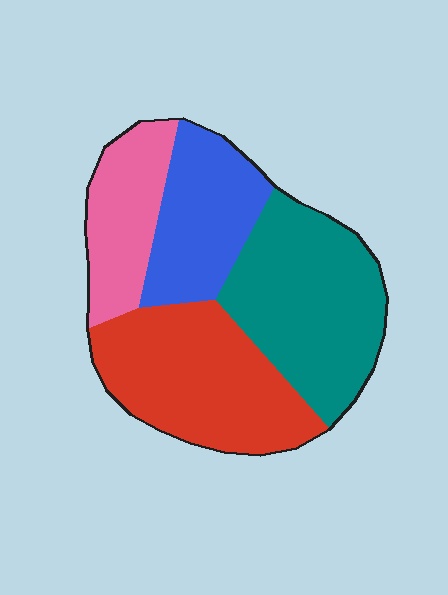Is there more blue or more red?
Red.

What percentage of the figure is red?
Red takes up between a sixth and a third of the figure.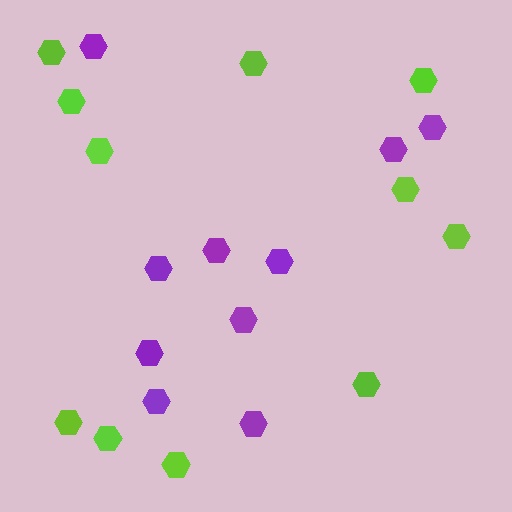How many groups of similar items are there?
There are 2 groups: one group of purple hexagons (10) and one group of lime hexagons (11).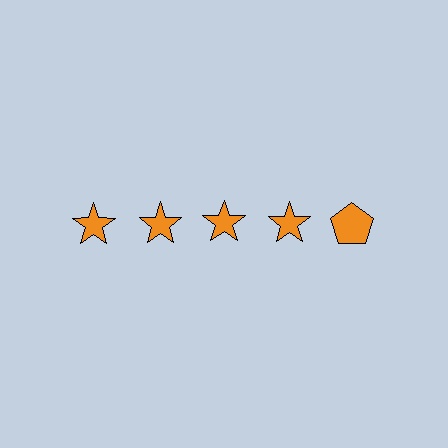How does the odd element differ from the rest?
It has a different shape: pentagon instead of star.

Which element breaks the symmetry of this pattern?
The orange pentagon in the top row, rightmost column breaks the symmetry. All other shapes are orange stars.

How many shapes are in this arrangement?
There are 5 shapes arranged in a grid pattern.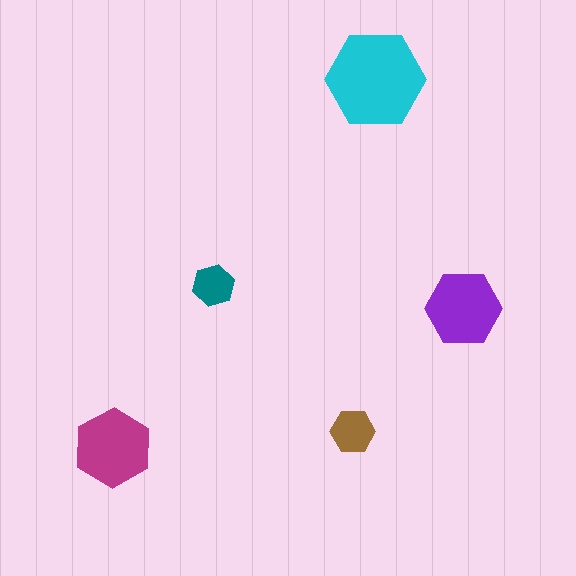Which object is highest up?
The cyan hexagon is topmost.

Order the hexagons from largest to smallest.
the cyan one, the magenta one, the purple one, the brown one, the teal one.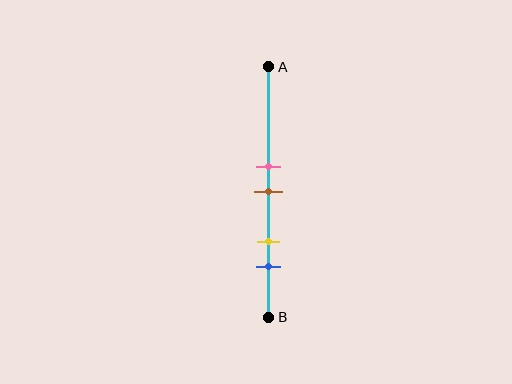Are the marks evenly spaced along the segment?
No, the marks are not evenly spaced.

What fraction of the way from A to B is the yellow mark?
The yellow mark is approximately 70% (0.7) of the way from A to B.